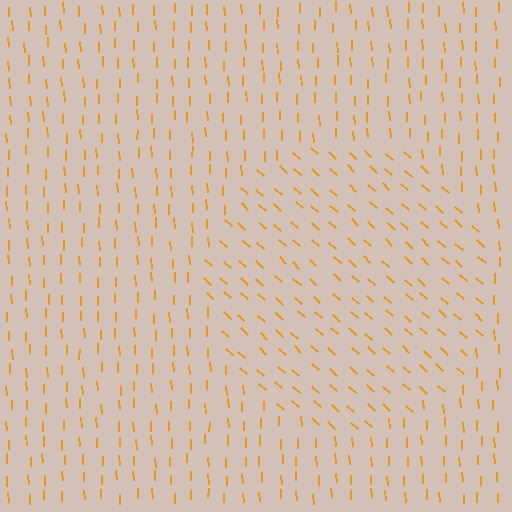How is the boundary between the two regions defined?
The boundary is defined purely by a change in line orientation (approximately 45 degrees difference). All lines are the same color and thickness.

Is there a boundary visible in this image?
Yes, there is a texture boundary formed by a change in line orientation.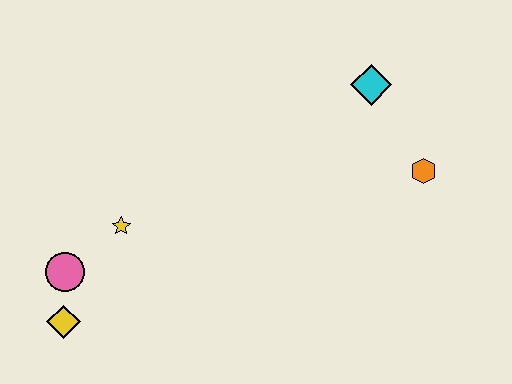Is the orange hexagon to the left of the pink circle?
No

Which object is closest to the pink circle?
The yellow diamond is closest to the pink circle.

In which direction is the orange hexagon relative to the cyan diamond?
The orange hexagon is below the cyan diamond.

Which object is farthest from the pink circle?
The orange hexagon is farthest from the pink circle.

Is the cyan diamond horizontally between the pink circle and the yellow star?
No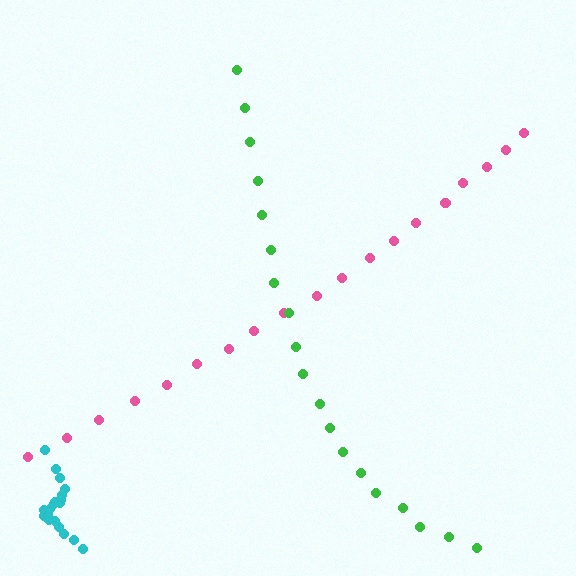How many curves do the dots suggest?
There are 3 distinct paths.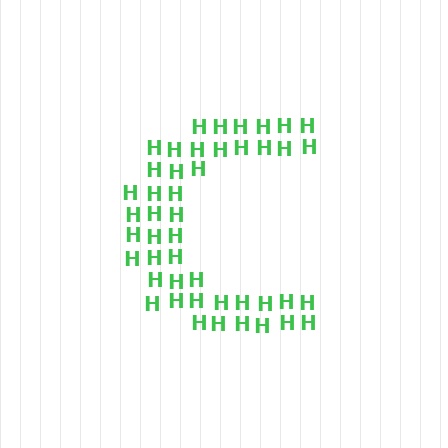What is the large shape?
The large shape is the letter C.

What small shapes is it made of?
It is made of small letter H's.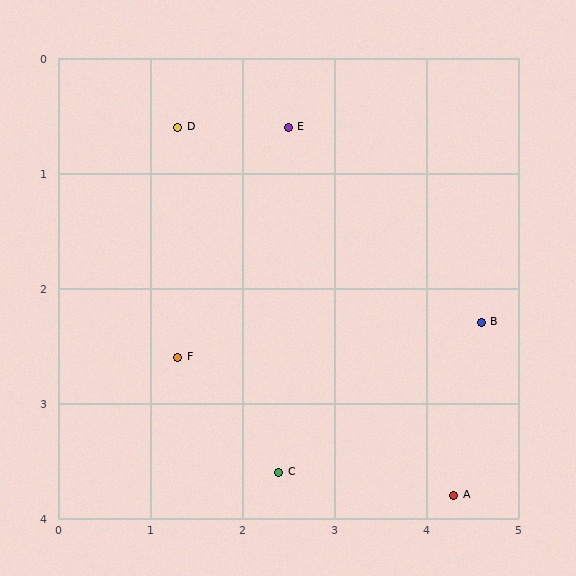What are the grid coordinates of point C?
Point C is at approximately (2.4, 3.6).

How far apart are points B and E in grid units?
Points B and E are about 2.7 grid units apart.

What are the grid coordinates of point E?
Point E is at approximately (2.5, 0.6).